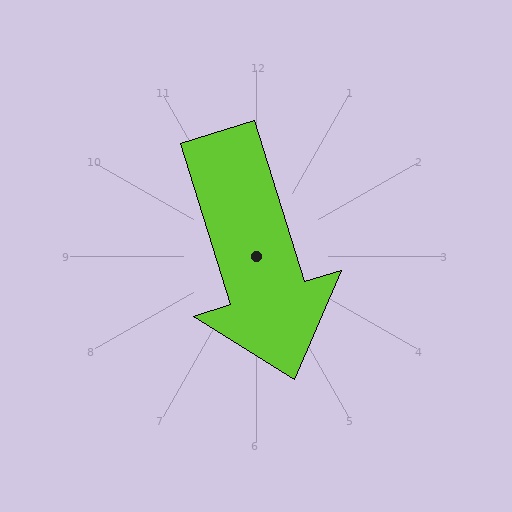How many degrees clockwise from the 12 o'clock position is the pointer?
Approximately 163 degrees.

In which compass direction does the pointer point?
South.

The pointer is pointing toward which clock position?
Roughly 5 o'clock.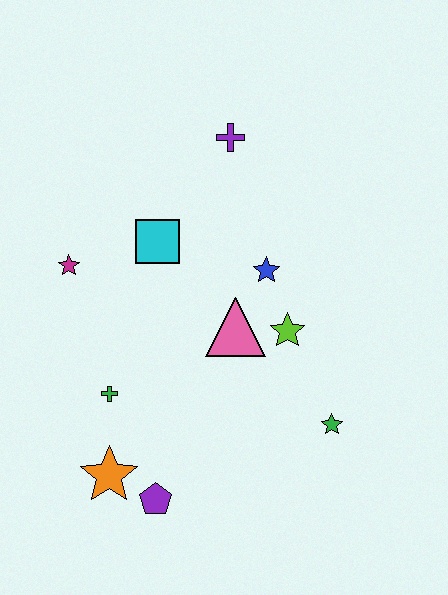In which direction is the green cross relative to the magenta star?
The green cross is below the magenta star.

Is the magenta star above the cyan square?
No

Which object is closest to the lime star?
The pink triangle is closest to the lime star.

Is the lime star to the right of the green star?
No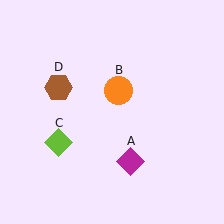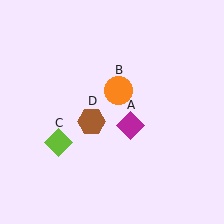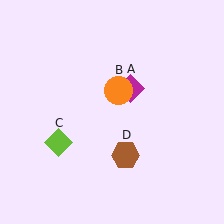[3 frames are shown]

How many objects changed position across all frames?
2 objects changed position: magenta diamond (object A), brown hexagon (object D).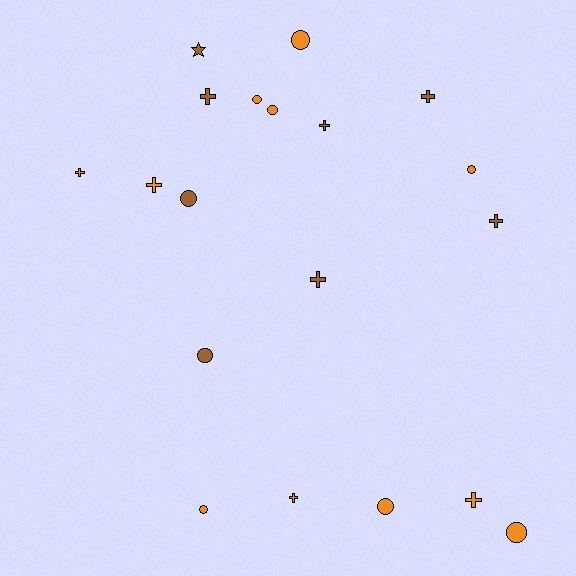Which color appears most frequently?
Orange, with 11 objects.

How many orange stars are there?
There are no orange stars.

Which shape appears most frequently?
Cross, with 9 objects.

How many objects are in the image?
There are 19 objects.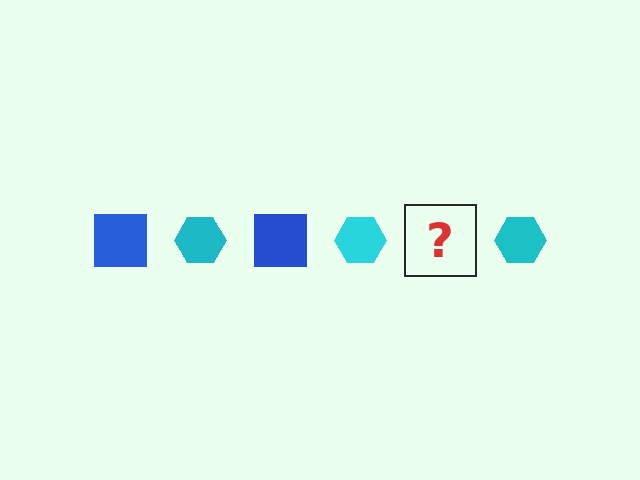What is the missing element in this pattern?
The missing element is a blue square.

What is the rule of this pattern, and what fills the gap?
The rule is that the pattern alternates between blue square and cyan hexagon. The gap should be filled with a blue square.